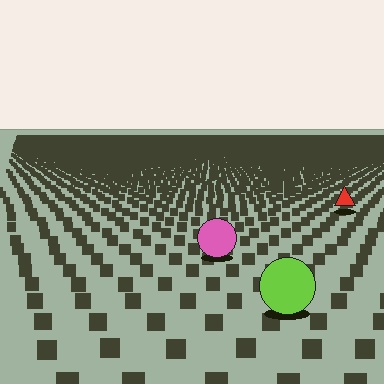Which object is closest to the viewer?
The lime circle is closest. The texture marks near it are larger and more spread out.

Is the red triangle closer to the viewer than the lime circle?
No. The lime circle is closer — you can tell from the texture gradient: the ground texture is coarser near it.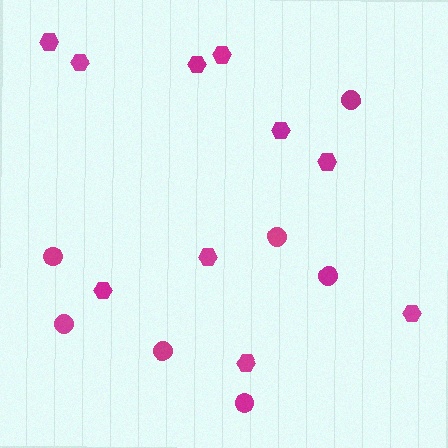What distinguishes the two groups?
There are 2 groups: one group of circles (7) and one group of hexagons (10).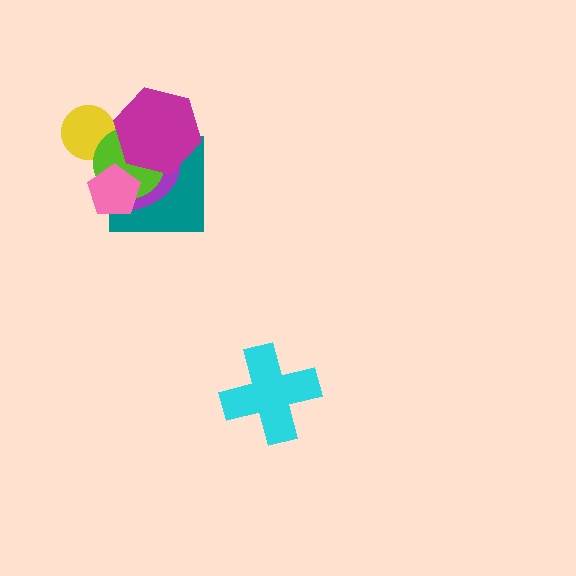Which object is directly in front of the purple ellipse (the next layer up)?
The lime circle is directly in front of the purple ellipse.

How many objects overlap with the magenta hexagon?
3 objects overlap with the magenta hexagon.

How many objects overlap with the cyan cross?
0 objects overlap with the cyan cross.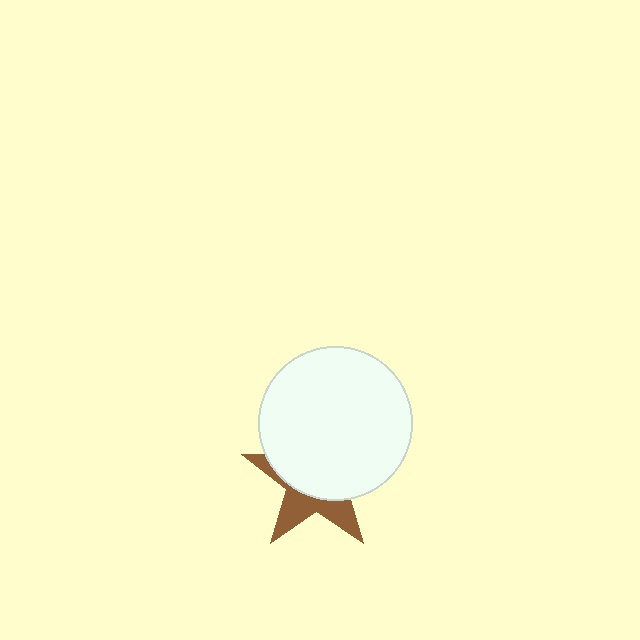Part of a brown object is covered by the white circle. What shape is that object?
It is a star.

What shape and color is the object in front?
The object in front is a white circle.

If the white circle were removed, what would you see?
You would see the complete brown star.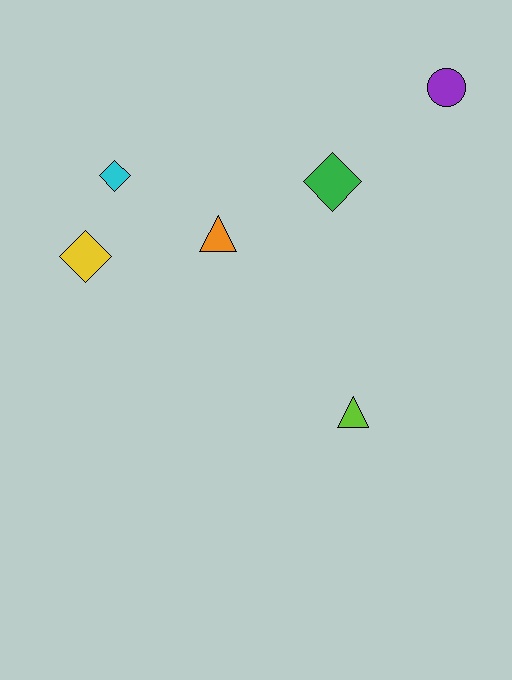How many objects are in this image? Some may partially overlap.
There are 6 objects.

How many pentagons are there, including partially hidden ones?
There are no pentagons.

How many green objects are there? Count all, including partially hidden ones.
There is 1 green object.